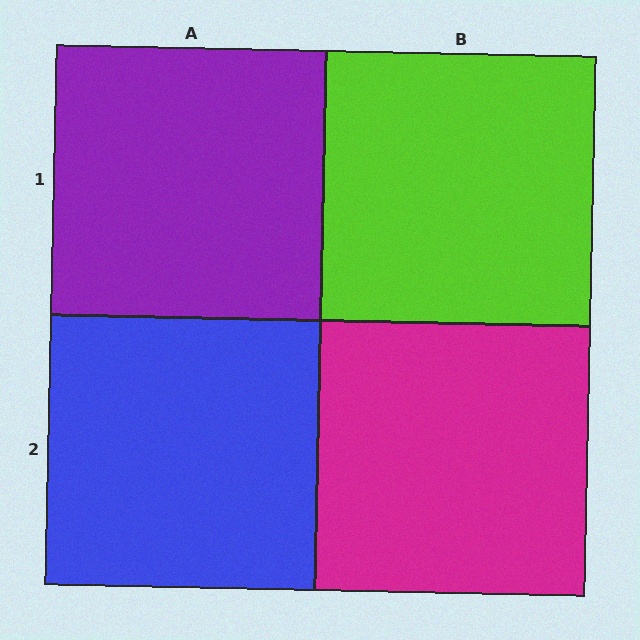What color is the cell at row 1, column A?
Purple.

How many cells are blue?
1 cell is blue.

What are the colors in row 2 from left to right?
Blue, magenta.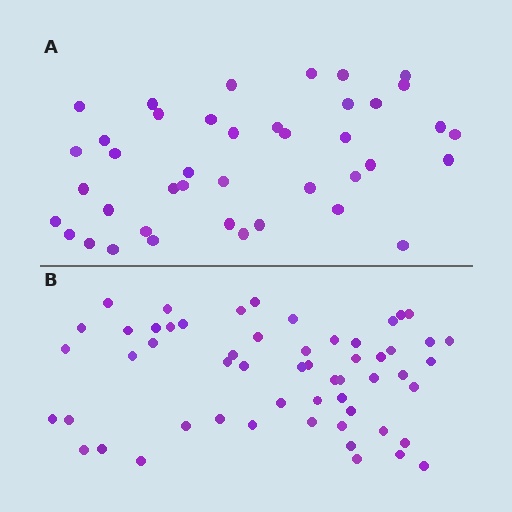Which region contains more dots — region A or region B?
Region B (the bottom region) has more dots.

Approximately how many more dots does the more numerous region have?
Region B has approximately 15 more dots than region A.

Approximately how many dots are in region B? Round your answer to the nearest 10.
About 60 dots. (The exact count is 56, which rounds to 60.)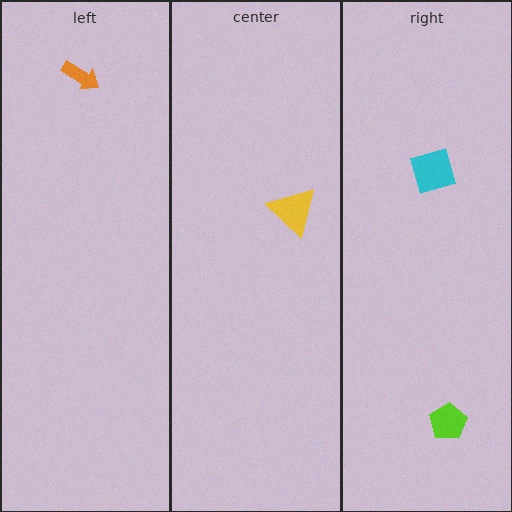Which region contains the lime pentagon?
The right region.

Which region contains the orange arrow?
The left region.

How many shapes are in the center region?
1.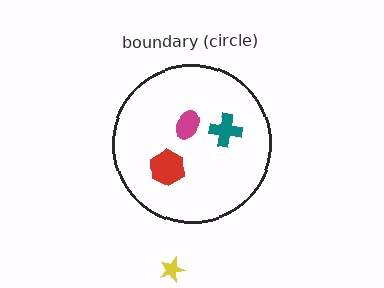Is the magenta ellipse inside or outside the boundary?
Inside.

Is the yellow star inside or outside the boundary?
Outside.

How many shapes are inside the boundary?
3 inside, 1 outside.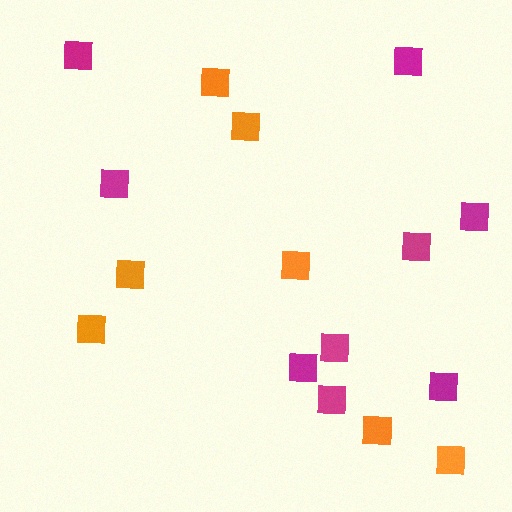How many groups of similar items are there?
There are 2 groups: one group of orange squares (7) and one group of magenta squares (9).